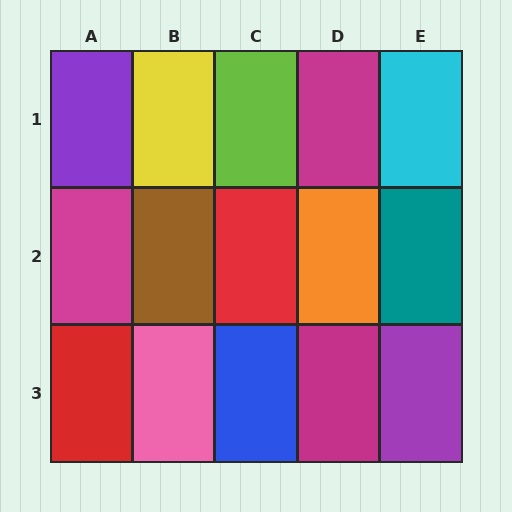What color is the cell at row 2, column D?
Orange.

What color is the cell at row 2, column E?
Teal.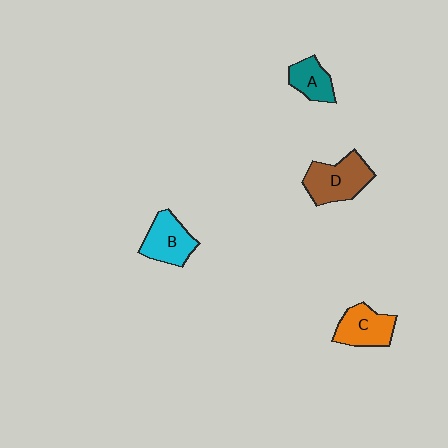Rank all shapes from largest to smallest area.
From largest to smallest: D (brown), B (cyan), C (orange), A (teal).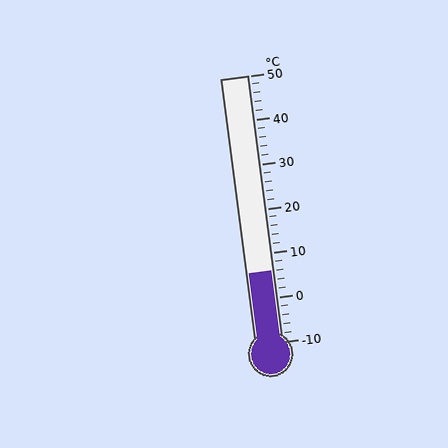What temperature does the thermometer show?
The thermometer shows approximately 6°C.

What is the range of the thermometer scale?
The thermometer scale ranges from -10°C to 50°C.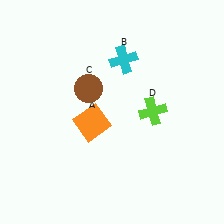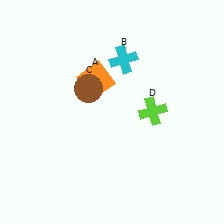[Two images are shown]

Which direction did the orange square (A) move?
The orange square (A) moved up.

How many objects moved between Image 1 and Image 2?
1 object moved between the two images.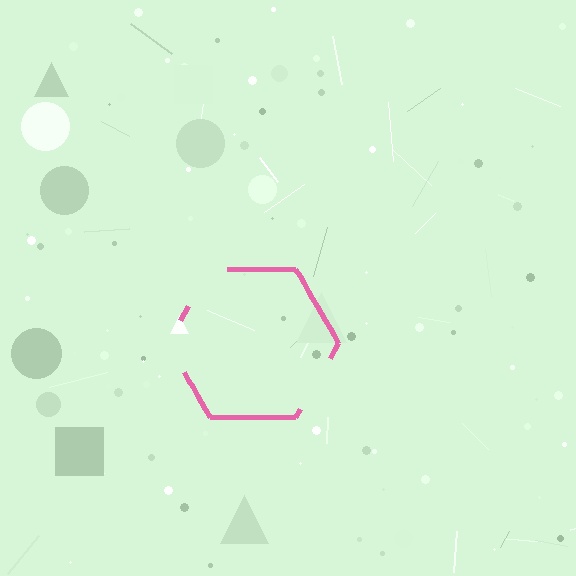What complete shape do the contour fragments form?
The contour fragments form a hexagon.